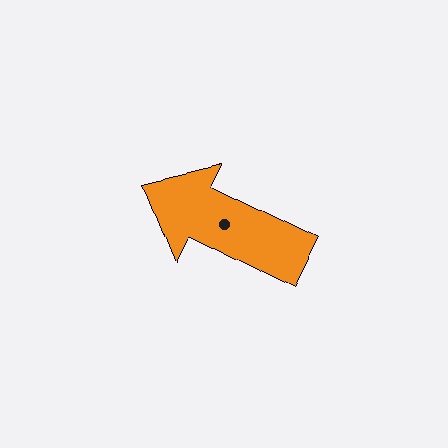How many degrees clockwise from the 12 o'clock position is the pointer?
Approximately 297 degrees.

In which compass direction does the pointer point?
Northwest.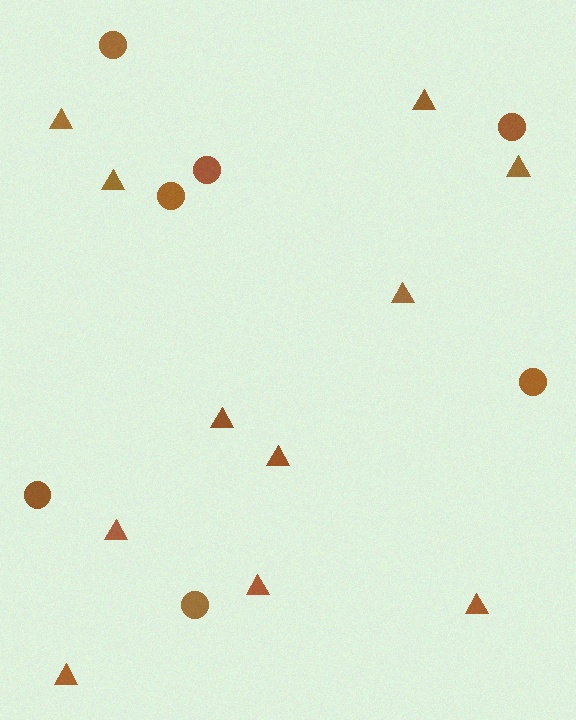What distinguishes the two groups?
There are 2 groups: one group of triangles (11) and one group of circles (7).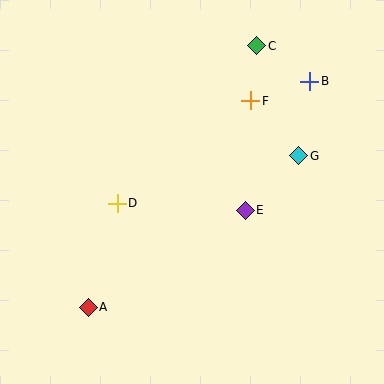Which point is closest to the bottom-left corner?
Point A is closest to the bottom-left corner.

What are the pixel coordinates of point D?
Point D is at (117, 203).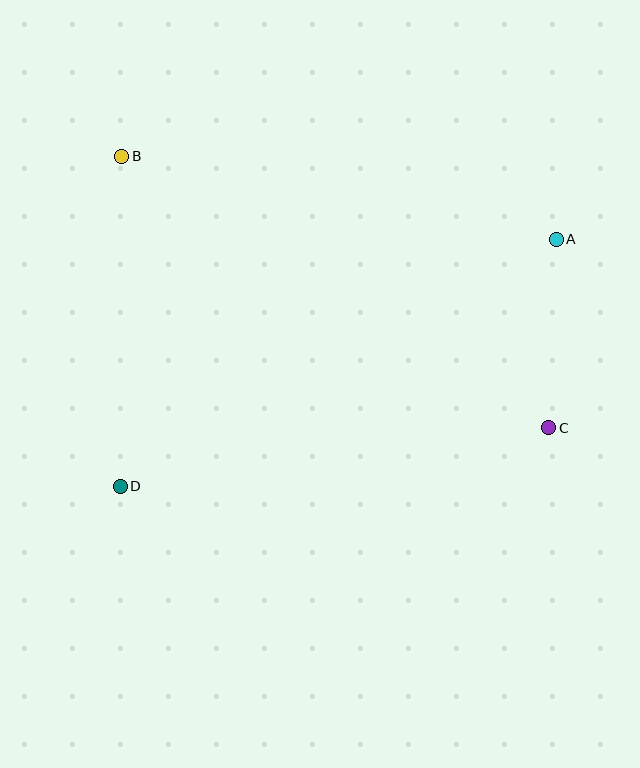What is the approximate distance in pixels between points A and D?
The distance between A and D is approximately 501 pixels.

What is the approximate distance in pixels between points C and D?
The distance between C and D is approximately 433 pixels.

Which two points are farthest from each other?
Points B and C are farthest from each other.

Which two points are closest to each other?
Points A and C are closest to each other.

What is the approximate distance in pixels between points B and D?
The distance between B and D is approximately 330 pixels.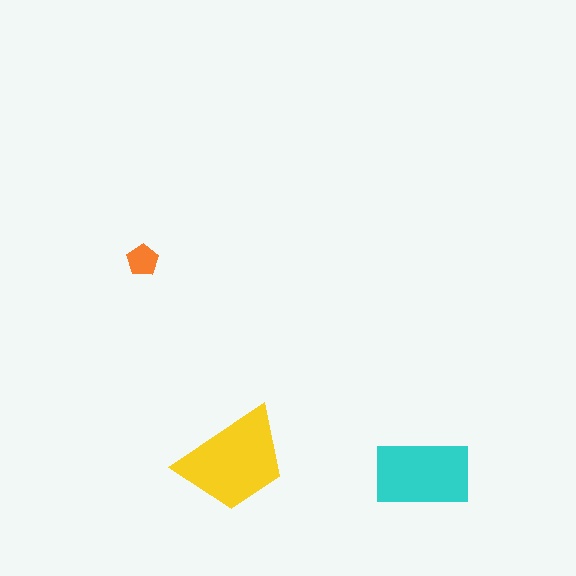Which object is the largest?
The yellow trapezoid.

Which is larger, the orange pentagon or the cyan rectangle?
The cyan rectangle.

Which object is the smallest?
The orange pentagon.